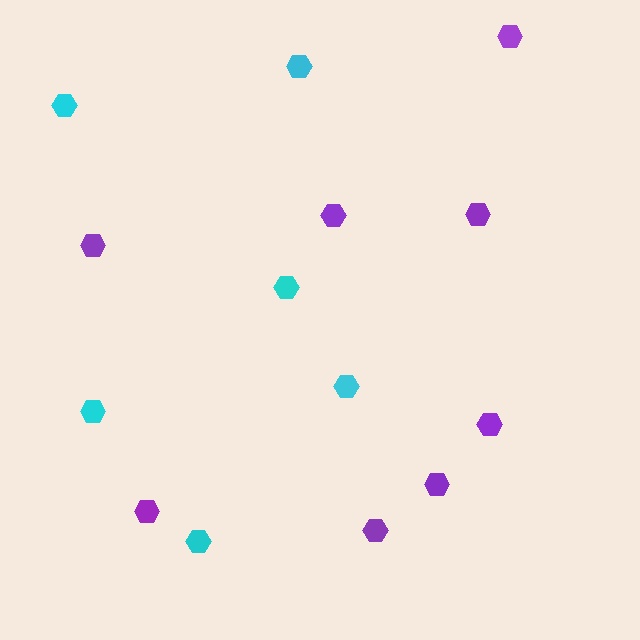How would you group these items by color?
There are 2 groups: one group of cyan hexagons (6) and one group of purple hexagons (8).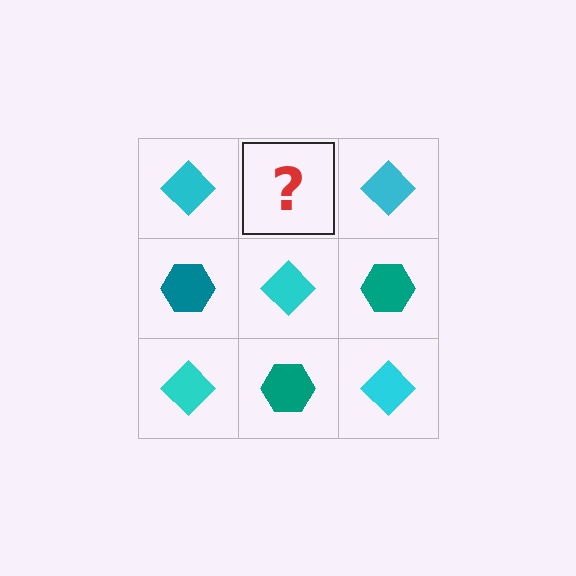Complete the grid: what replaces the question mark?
The question mark should be replaced with a teal hexagon.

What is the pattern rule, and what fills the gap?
The rule is that it alternates cyan diamond and teal hexagon in a checkerboard pattern. The gap should be filled with a teal hexagon.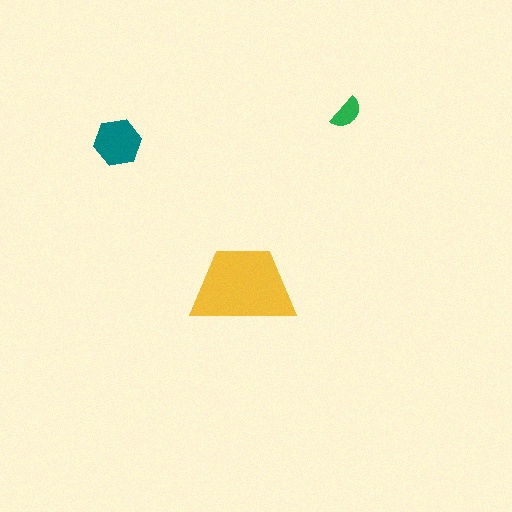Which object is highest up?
The green semicircle is topmost.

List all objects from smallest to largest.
The green semicircle, the teal hexagon, the yellow trapezoid.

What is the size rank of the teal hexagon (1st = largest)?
2nd.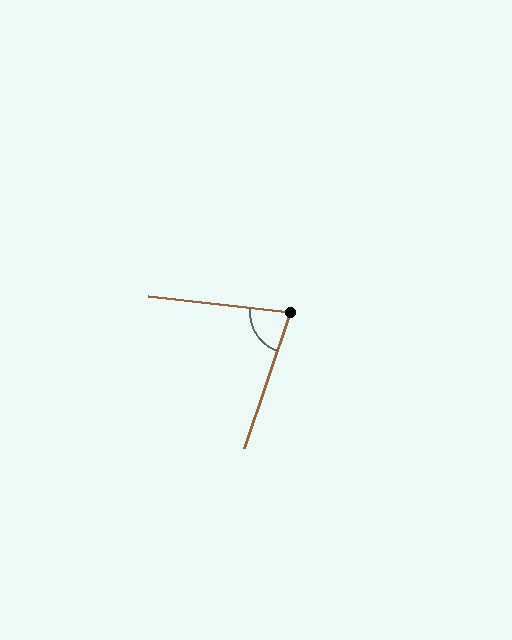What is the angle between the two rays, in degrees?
Approximately 78 degrees.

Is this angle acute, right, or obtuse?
It is acute.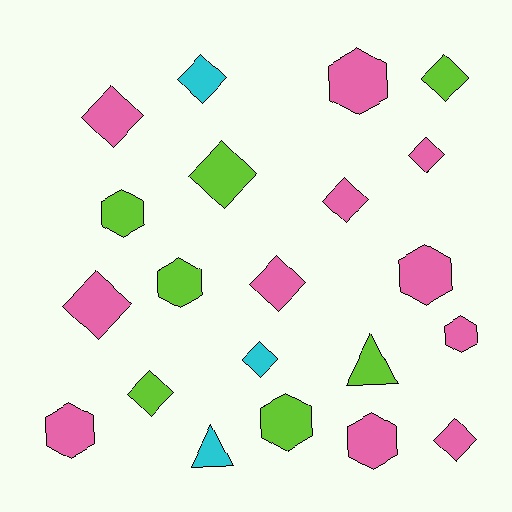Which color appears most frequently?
Pink, with 11 objects.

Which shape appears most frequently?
Diamond, with 11 objects.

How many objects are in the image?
There are 21 objects.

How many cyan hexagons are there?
There are no cyan hexagons.